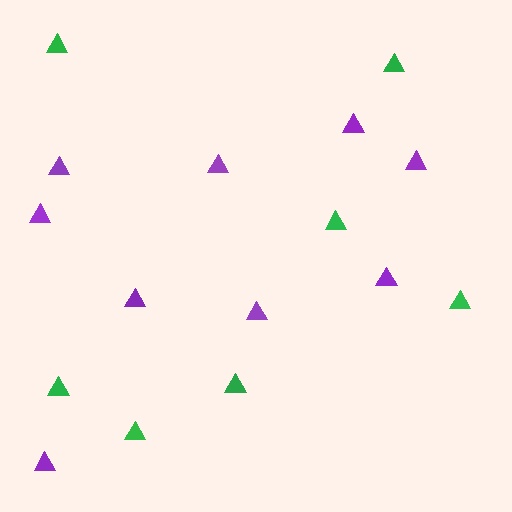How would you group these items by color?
There are 2 groups: one group of green triangles (7) and one group of purple triangles (9).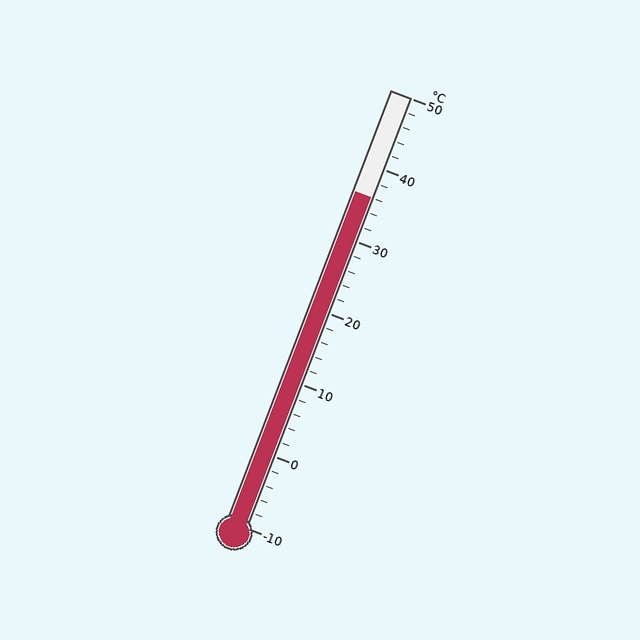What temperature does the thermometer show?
The thermometer shows approximately 36°C.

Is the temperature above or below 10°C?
The temperature is above 10°C.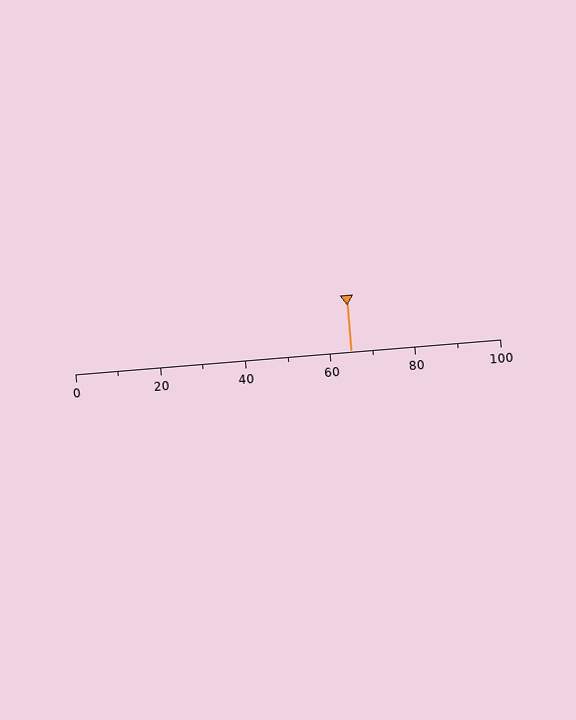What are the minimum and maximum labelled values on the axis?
The axis runs from 0 to 100.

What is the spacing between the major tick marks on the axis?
The major ticks are spaced 20 apart.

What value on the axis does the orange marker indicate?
The marker indicates approximately 65.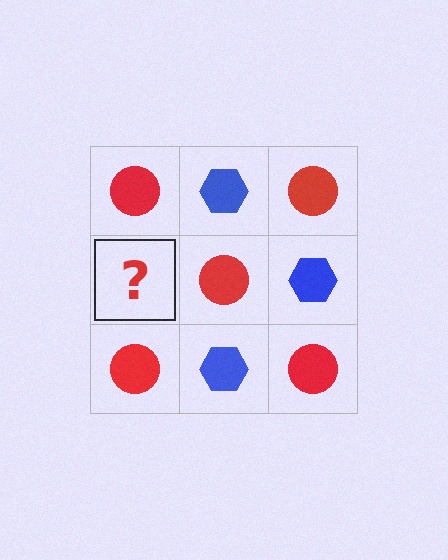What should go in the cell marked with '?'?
The missing cell should contain a blue hexagon.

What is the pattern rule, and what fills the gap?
The rule is that it alternates red circle and blue hexagon in a checkerboard pattern. The gap should be filled with a blue hexagon.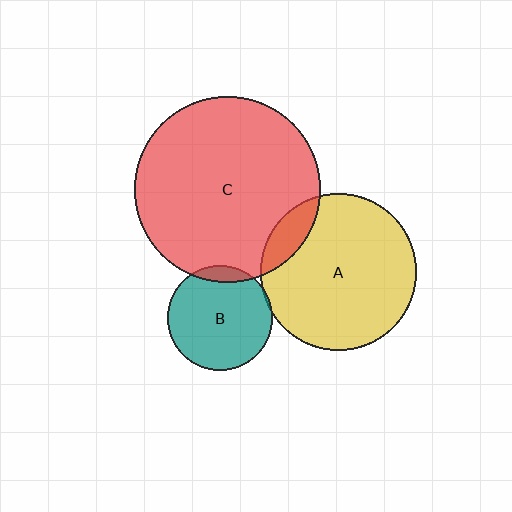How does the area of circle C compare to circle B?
Approximately 3.1 times.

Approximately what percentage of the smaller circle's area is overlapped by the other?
Approximately 5%.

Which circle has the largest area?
Circle C (red).